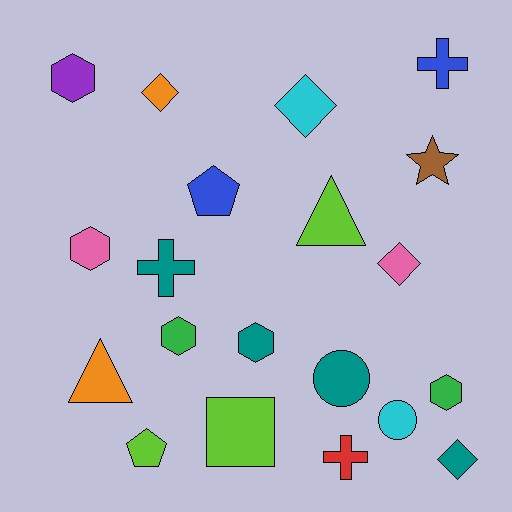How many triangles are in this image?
There are 2 triangles.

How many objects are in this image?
There are 20 objects.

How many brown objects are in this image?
There is 1 brown object.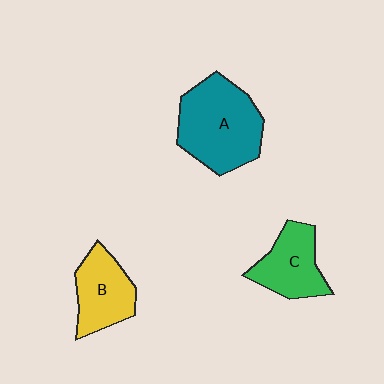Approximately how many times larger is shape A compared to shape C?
Approximately 1.6 times.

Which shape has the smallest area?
Shape C (green).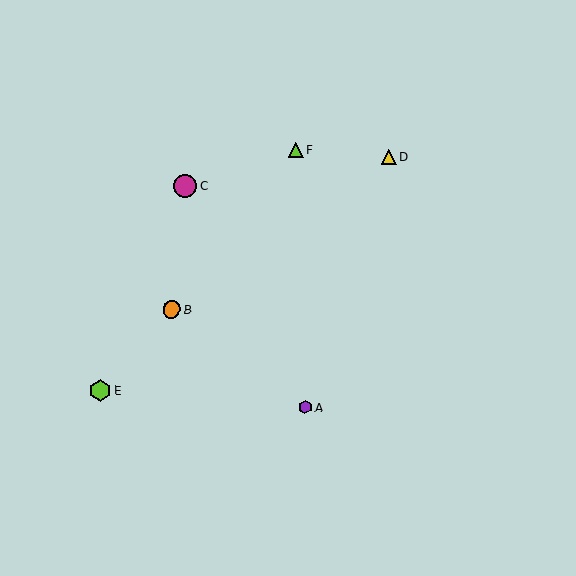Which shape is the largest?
The magenta circle (labeled C) is the largest.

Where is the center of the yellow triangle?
The center of the yellow triangle is at (389, 157).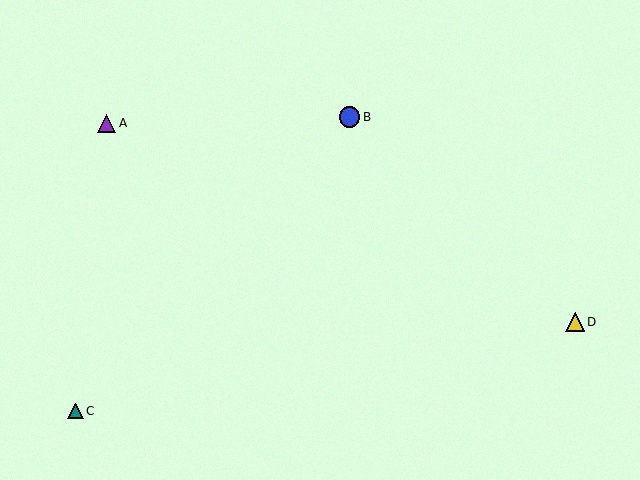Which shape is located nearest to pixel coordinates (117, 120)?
The purple triangle (labeled A) at (107, 123) is nearest to that location.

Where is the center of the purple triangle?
The center of the purple triangle is at (107, 123).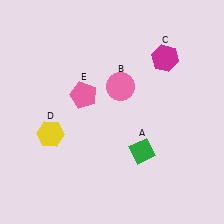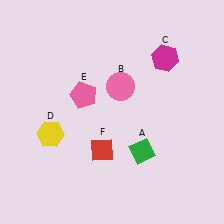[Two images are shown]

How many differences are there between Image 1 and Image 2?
There is 1 difference between the two images.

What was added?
A red diamond (F) was added in Image 2.